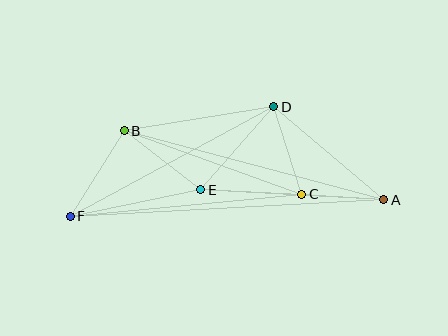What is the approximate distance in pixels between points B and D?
The distance between B and D is approximately 151 pixels.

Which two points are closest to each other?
Points A and C are closest to each other.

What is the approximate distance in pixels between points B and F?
The distance between B and F is approximately 102 pixels.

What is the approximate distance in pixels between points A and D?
The distance between A and D is approximately 144 pixels.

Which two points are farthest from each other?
Points A and F are farthest from each other.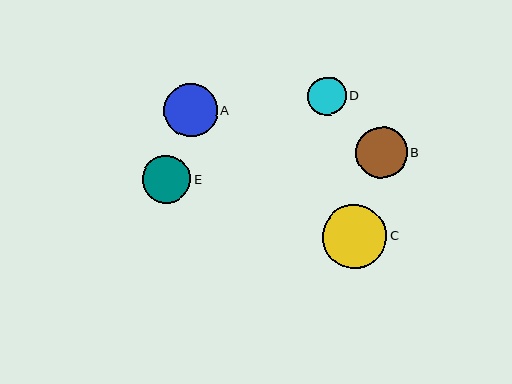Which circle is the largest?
Circle C is the largest with a size of approximately 64 pixels.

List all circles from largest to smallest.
From largest to smallest: C, A, B, E, D.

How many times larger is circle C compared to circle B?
Circle C is approximately 1.3 times the size of circle B.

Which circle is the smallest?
Circle D is the smallest with a size of approximately 39 pixels.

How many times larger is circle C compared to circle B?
Circle C is approximately 1.3 times the size of circle B.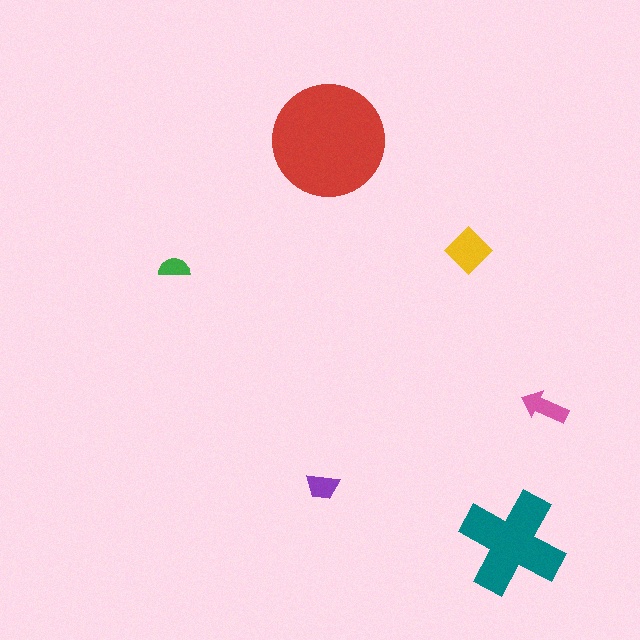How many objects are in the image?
There are 6 objects in the image.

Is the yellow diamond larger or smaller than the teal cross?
Smaller.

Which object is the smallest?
The green semicircle.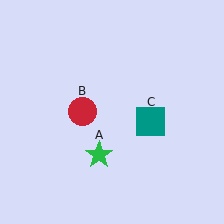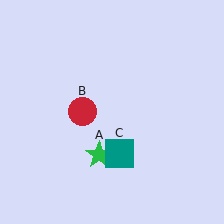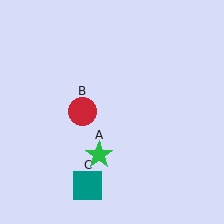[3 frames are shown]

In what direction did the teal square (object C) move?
The teal square (object C) moved down and to the left.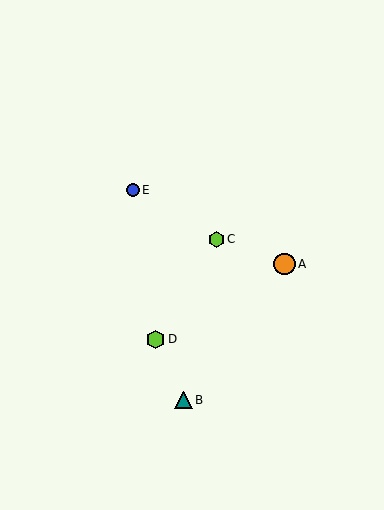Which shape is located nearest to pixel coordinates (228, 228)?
The lime hexagon (labeled C) at (217, 239) is nearest to that location.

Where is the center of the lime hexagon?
The center of the lime hexagon is at (217, 239).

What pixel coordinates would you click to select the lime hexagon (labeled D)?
Click at (156, 339) to select the lime hexagon D.